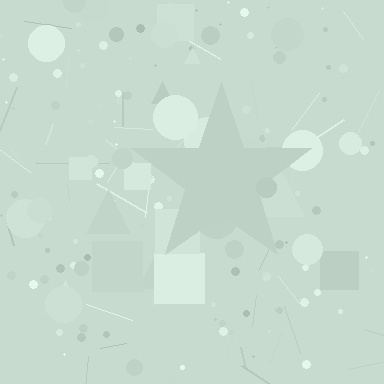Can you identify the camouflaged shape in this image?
The camouflaged shape is a star.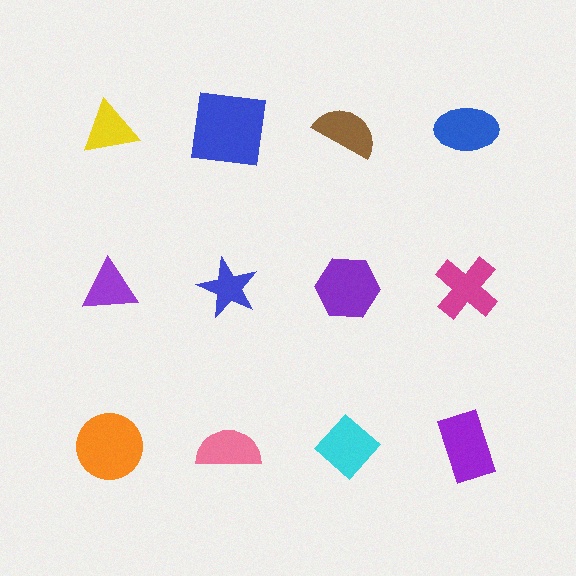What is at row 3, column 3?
A cyan diamond.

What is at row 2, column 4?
A magenta cross.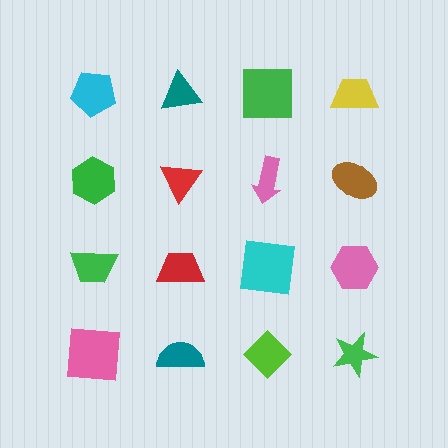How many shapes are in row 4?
4 shapes.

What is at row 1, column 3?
A green square.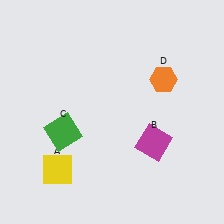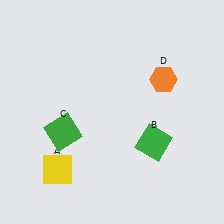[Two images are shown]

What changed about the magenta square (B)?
In Image 1, B is magenta. In Image 2, it changed to green.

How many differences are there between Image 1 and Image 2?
There is 1 difference between the two images.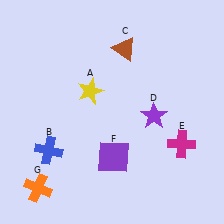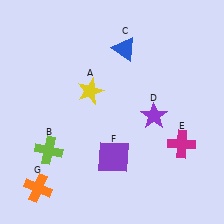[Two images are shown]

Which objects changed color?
B changed from blue to lime. C changed from brown to blue.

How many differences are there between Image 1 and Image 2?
There are 2 differences between the two images.